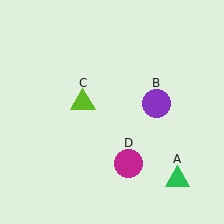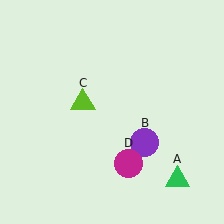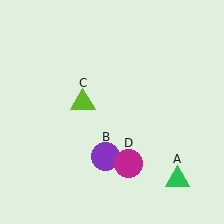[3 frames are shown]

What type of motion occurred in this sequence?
The purple circle (object B) rotated clockwise around the center of the scene.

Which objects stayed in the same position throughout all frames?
Green triangle (object A) and lime triangle (object C) and magenta circle (object D) remained stationary.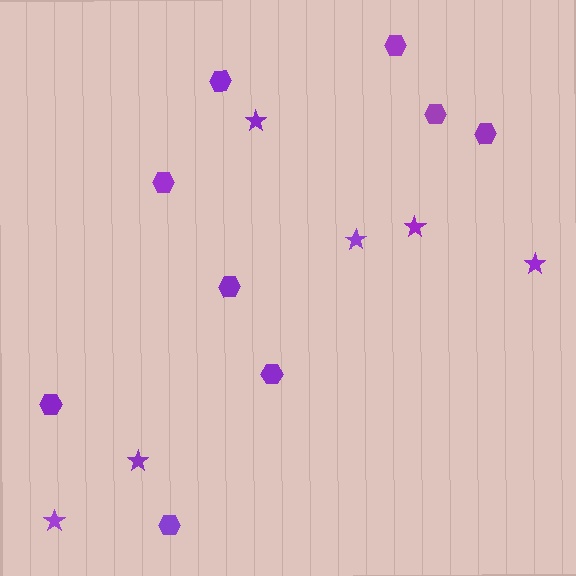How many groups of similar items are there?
There are 2 groups: one group of hexagons (9) and one group of stars (6).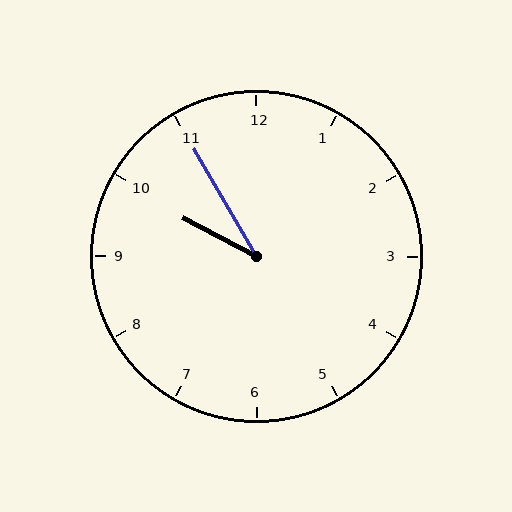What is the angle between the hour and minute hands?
Approximately 32 degrees.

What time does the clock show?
9:55.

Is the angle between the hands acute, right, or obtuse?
It is acute.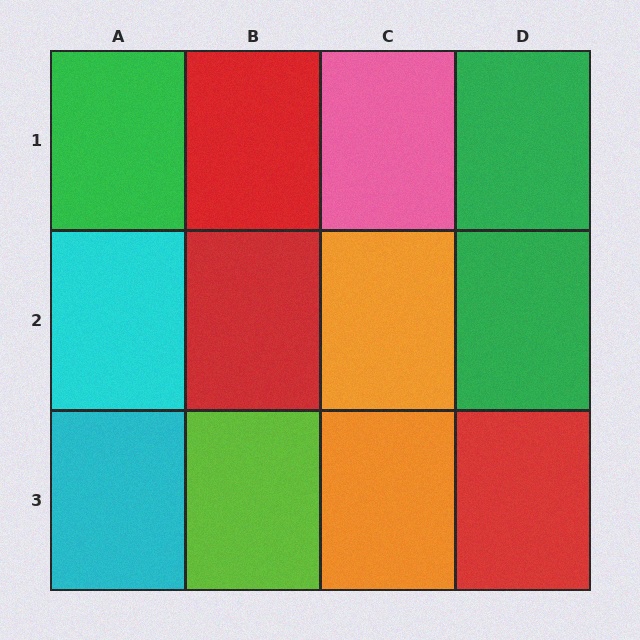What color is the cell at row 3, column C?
Orange.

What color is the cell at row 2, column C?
Orange.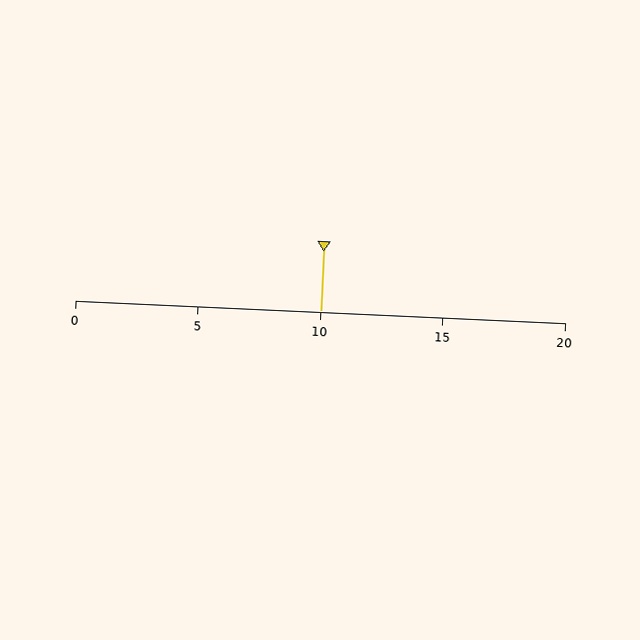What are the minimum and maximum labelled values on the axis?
The axis runs from 0 to 20.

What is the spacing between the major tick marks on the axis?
The major ticks are spaced 5 apart.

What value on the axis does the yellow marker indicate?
The marker indicates approximately 10.